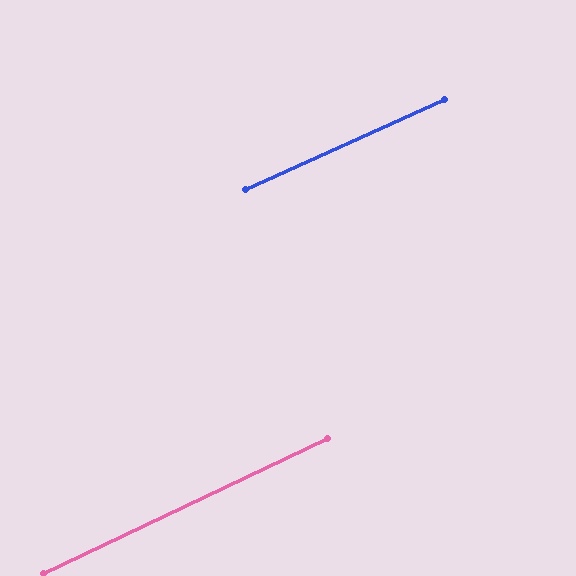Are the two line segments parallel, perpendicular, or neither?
Parallel — their directions differ by only 1.1°.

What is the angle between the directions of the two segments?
Approximately 1 degree.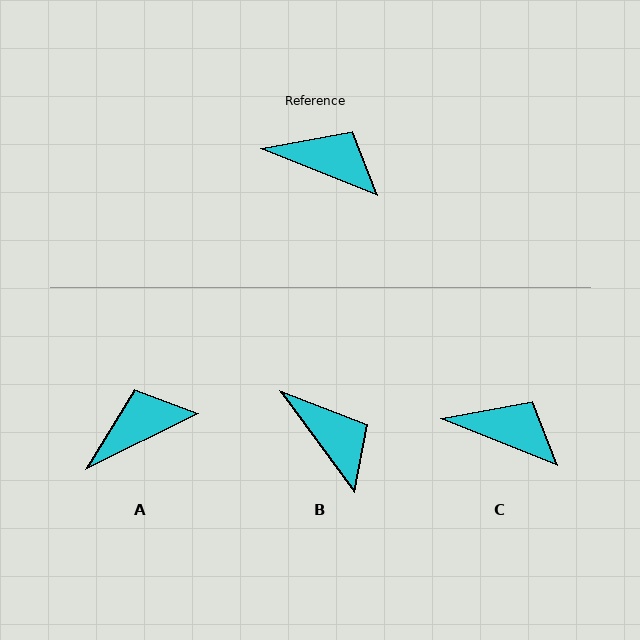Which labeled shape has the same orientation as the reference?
C.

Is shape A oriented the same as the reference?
No, it is off by about 48 degrees.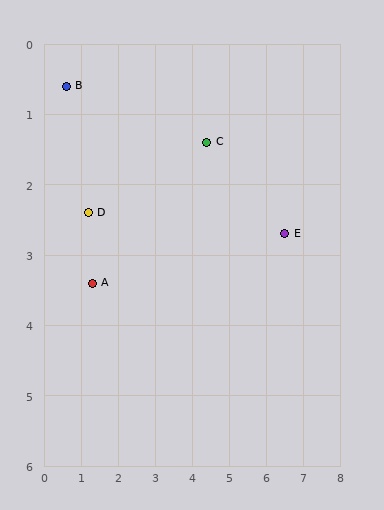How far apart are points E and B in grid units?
Points E and B are about 6.3 grid units apart.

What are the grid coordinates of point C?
Point C is at approximately (4.4, 1.4).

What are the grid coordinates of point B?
Point B is at approximately (0.6, 0.6).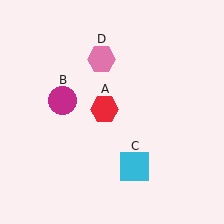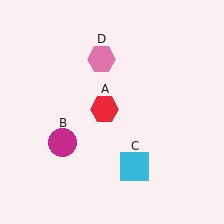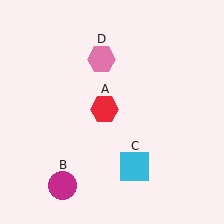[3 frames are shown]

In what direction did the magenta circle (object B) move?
The magenta circle (object B) moved down.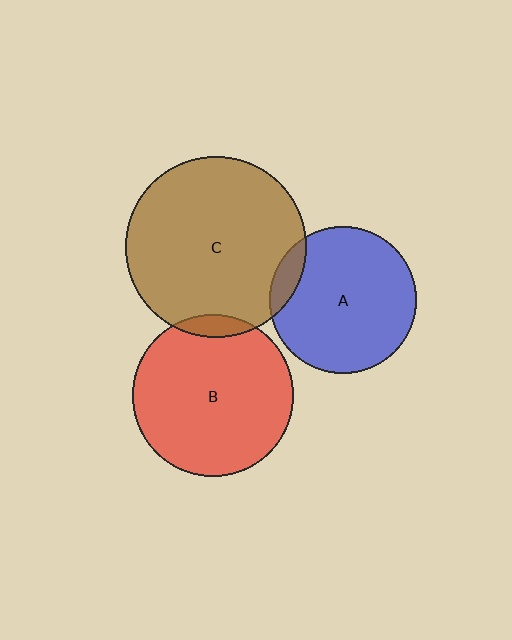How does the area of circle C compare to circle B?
Approximately 1.2 times.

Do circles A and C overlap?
Yes.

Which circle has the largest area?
Circle C (brown).